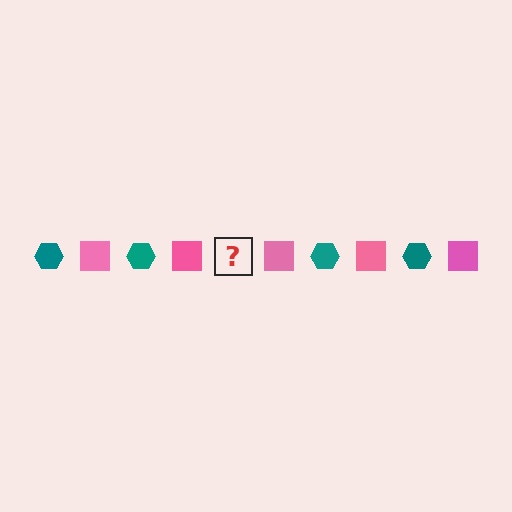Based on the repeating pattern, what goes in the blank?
The blank should be a teal hexagon.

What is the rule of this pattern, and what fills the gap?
The rule is that the pattern alternates between teal hexagon and pink square. The gap should be filled with a teal hexagon.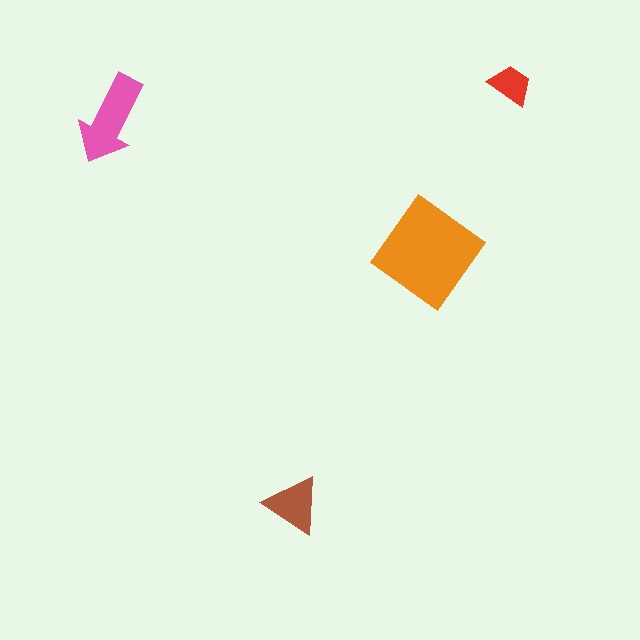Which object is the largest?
The orange diamond.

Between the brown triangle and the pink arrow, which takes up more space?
The pink arrow.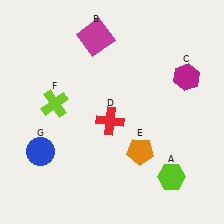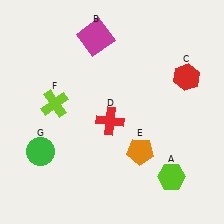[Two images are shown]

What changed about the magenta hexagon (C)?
In Image 1, C is magenta. In Image 2, it changed to red.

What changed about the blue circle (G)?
In Image 1, G is blue. In Image 2, it changed to green.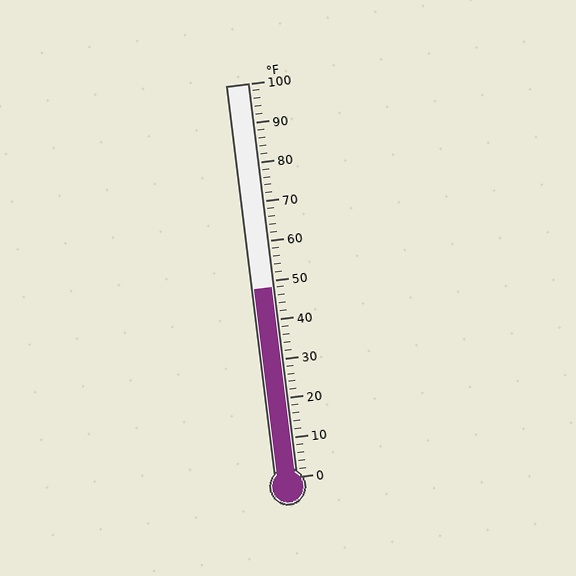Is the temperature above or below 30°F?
The temperature is above 30°F.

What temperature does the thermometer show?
The thermometer shows approximately 48°F.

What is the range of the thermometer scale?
The thermometer scale ranges from 0°F to 100°F.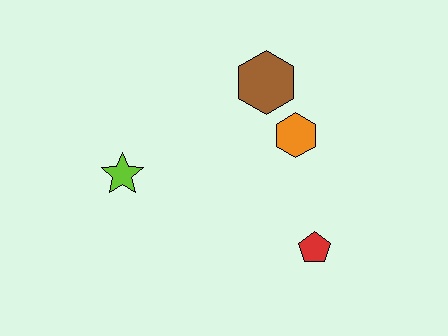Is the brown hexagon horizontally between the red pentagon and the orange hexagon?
No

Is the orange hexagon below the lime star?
No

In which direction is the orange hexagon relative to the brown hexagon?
The orange hexagon is below the brown hexagon.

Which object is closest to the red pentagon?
The orange hexagon is closest to the red pentagon.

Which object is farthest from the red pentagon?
The lime star is farthest from the red pentagon.